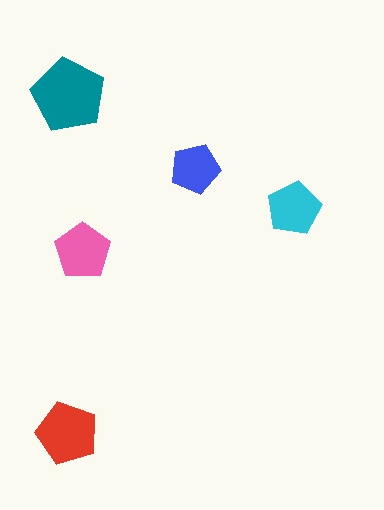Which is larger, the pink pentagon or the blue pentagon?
The pink one.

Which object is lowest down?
The red pentagon is bottommost.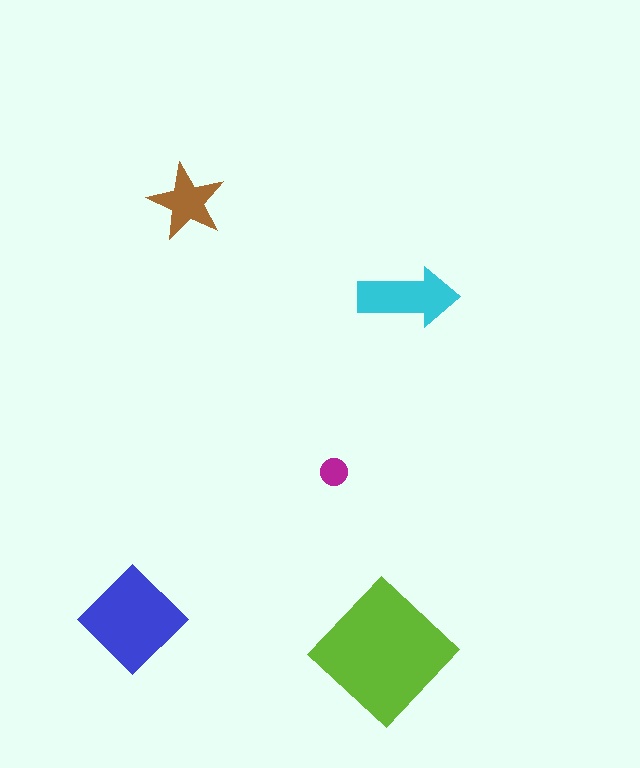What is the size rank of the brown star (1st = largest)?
4th.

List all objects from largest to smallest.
The lime diamond, the blue diamond, the cyan arrow, the brown star, the magenta circle.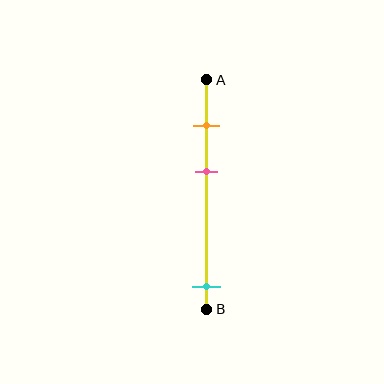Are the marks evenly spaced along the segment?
No, the marks are not evenly spaced.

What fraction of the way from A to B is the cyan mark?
The cyan mark is approximately 90% (0.9) of the way from A to B.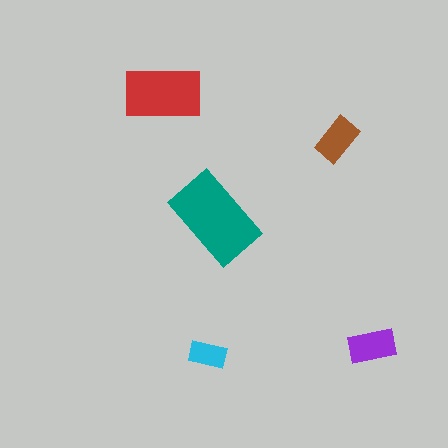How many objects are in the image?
There are 5 objects in the image.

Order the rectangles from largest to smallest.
the teal one, the red one, the purple one, the brown one, the cyan one.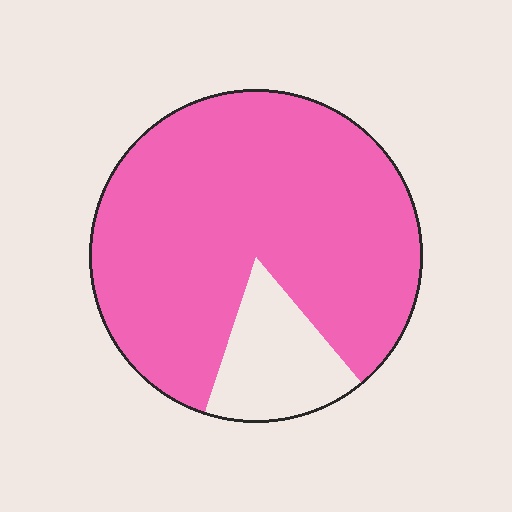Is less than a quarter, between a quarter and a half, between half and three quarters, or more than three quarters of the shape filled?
More than three quarters.